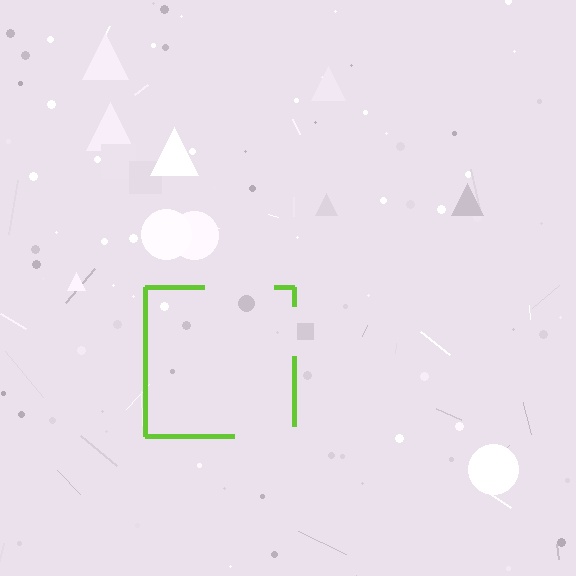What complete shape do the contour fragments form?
The contour fragments form a square.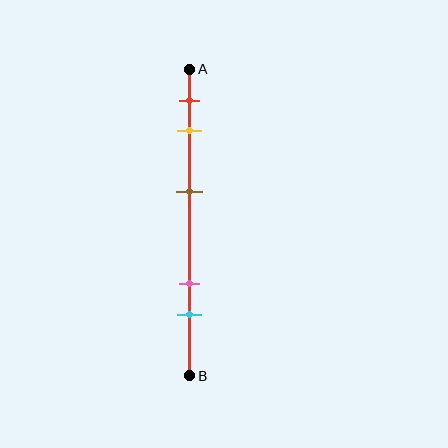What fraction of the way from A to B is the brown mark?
The brown mark is approximately 40% (0.4) of the way from A to B.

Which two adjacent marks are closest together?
The red and yellow marks are the closest adjacent pair.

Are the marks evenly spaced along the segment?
No, the marks are not evenly spaced.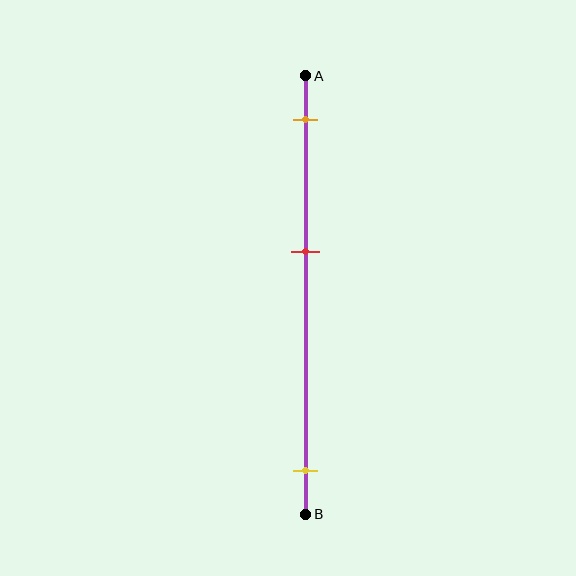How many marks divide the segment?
There are 3 marks dividing the segment.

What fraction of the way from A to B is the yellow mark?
The yellow mark is approximately 90% (0.9) of the way from A to B.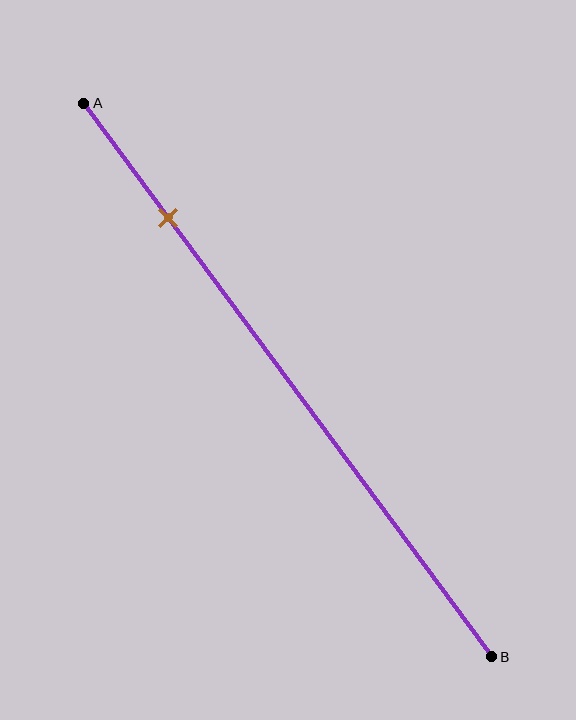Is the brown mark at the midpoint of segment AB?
No, the mark is at about 20% from A, not at the 50% midpoint.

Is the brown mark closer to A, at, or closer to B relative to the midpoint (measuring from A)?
The brown mark is closer to point A than the midpoint of segment AB.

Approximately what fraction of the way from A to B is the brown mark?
The brown mark is approximately 20% of the way from A to B.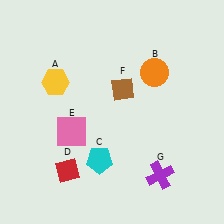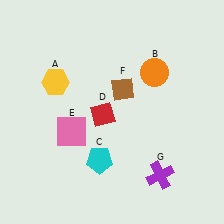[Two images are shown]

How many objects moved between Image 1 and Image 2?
1 object moved between the two images.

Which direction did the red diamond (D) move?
The red diamond (D) moved up.